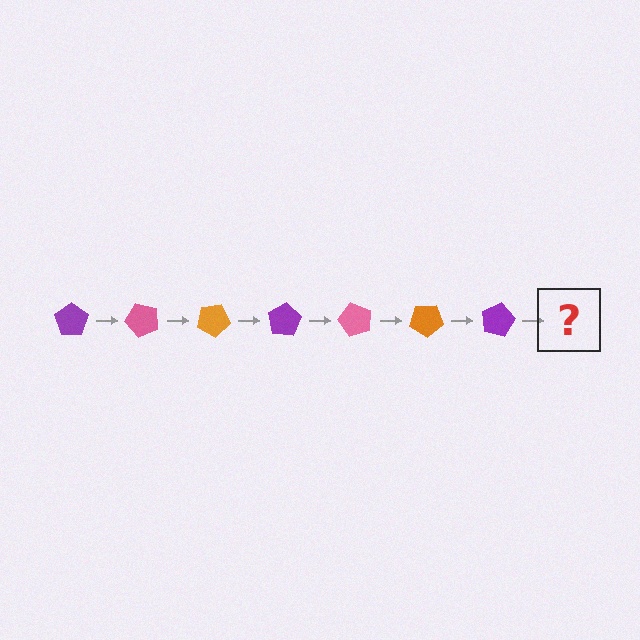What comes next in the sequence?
The next element should be a pink pentagon, rotated 350 degrees from the start.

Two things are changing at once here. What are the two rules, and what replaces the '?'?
The two rules are that it rotates 50 degrees each step and the color cycles through purple, pink, and orange. The '?' should be a pink pentagon, rotated 350 degrees from the start.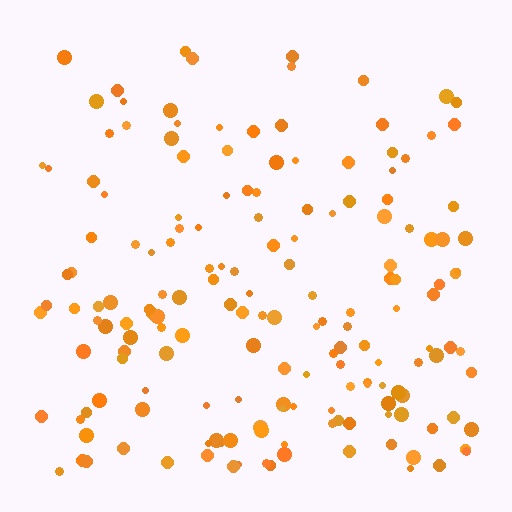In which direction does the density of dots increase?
From top to bottom, with the bottom side densest.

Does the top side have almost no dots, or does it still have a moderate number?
Still a moderate number, just noticeably fewer than the bottom.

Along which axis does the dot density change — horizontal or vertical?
Vertical.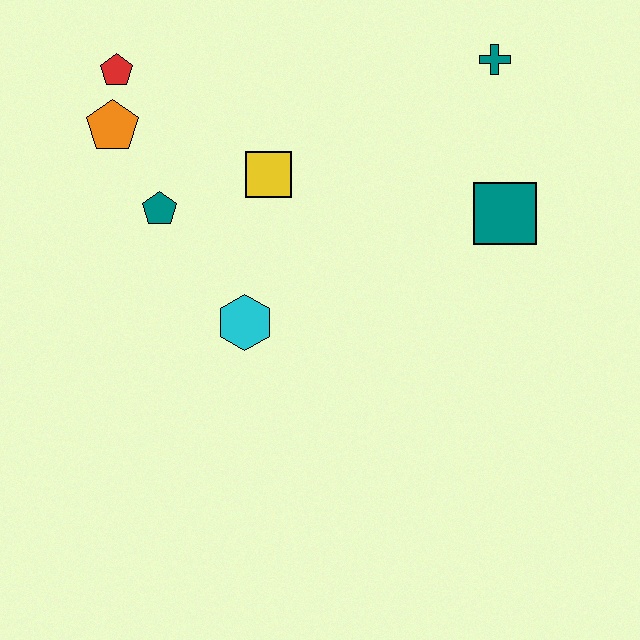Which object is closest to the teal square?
The teal cross is closest to the teal square.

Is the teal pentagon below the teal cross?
Yes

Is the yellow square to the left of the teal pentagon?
No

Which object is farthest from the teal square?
The red pentagon is farthest from the teal square.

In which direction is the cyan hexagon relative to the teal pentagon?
The cyan hexagon is below the teal pentagon.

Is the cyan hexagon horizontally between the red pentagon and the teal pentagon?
No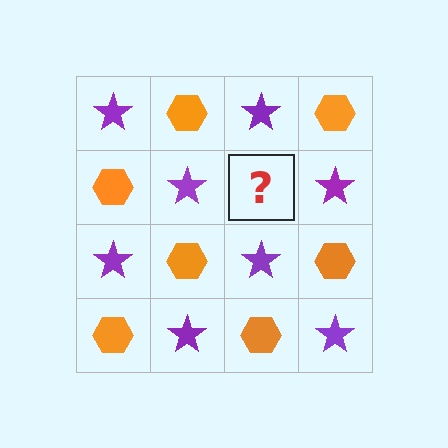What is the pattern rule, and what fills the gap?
The rule is that it alternates purple star and orange hexagon in a checkerboard pattern. The gap should be filled with an orange hexagon.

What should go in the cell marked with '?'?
The missing cell should contain an orange hexagon.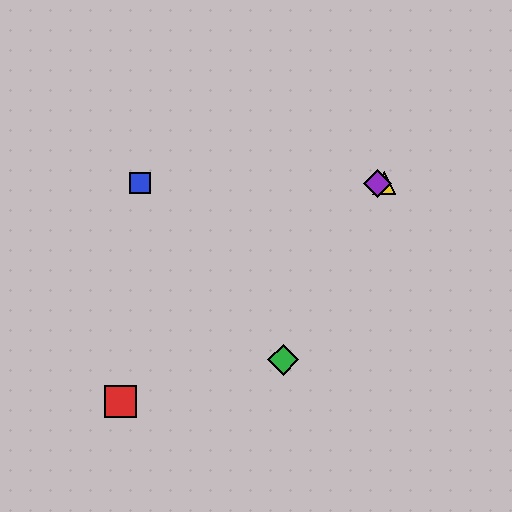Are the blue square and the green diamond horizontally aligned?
No, the blue square is at y≈183 and the green diamond is at y≈360.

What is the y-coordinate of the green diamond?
The green diamond is at y≈360.